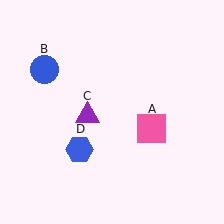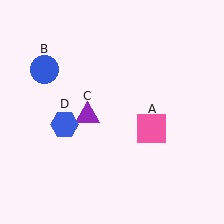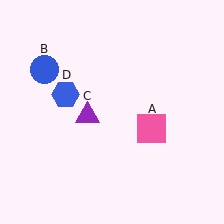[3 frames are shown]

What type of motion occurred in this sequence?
The blue hexagon (object D) rotated clockwise around the center of the scene.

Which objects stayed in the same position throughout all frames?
Pink square (object A) and blue circle (object B) and purple triangle (object C) remained stationary.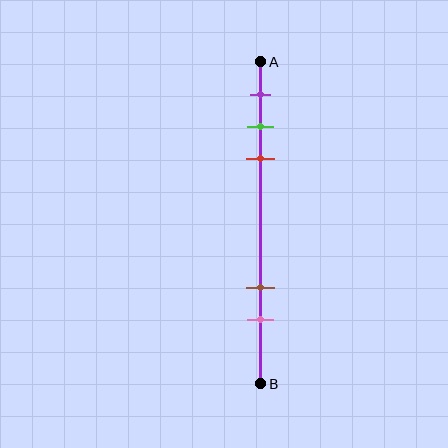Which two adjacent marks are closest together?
The green and red marks are the closest adjacent pair.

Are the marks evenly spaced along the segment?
No, the marks are not evenly spaced.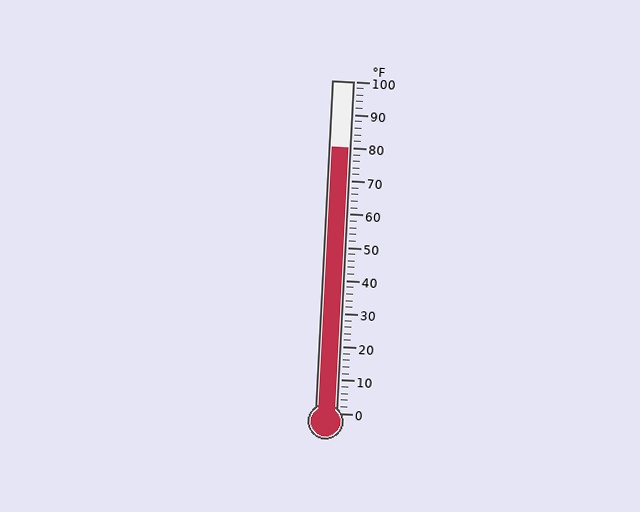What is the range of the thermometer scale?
The thermometer scale ranges from 0°F to 100°F.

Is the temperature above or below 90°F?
The temperature is below 90°F.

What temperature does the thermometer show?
The thermometer shows approximately 80°F.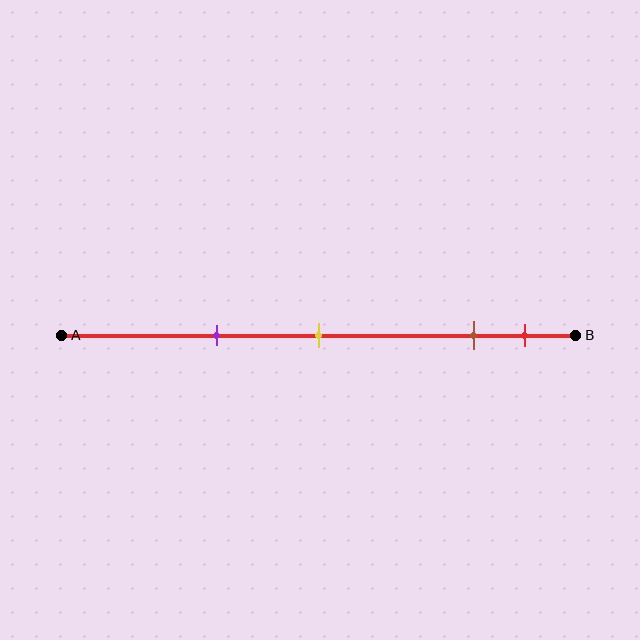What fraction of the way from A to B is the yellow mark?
The yellow mark is approximately 50% (0.5) of the way from A to B.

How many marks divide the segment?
There are 4 marks dividing the segment.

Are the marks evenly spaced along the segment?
No, the marks are not evenly spaced.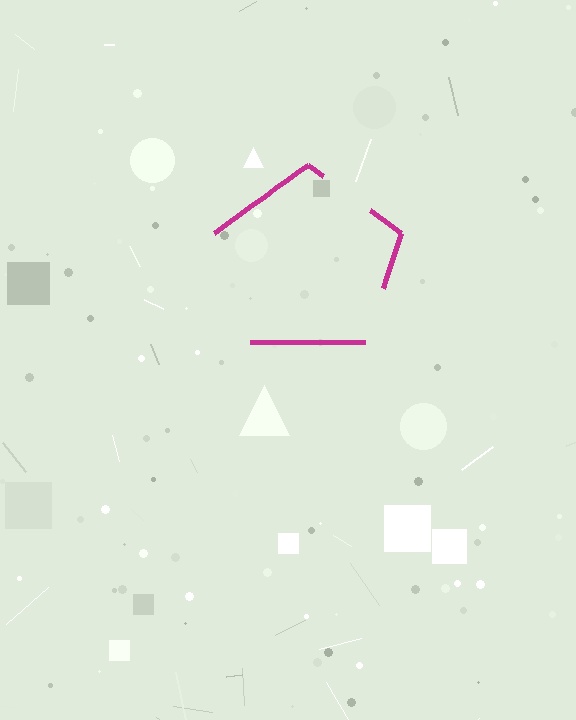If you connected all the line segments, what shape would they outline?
They would outline a pentagon.